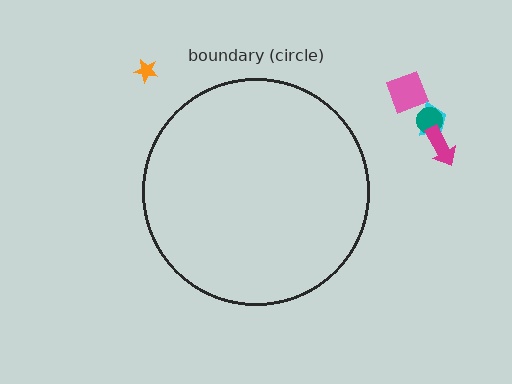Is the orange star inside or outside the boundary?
Outside.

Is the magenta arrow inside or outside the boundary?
Outside.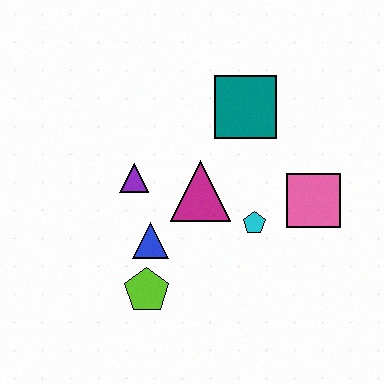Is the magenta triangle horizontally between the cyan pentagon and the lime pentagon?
Yes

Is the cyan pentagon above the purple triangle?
No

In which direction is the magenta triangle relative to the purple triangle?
The magenta triangle is to the right of the purple triangle.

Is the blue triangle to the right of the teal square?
No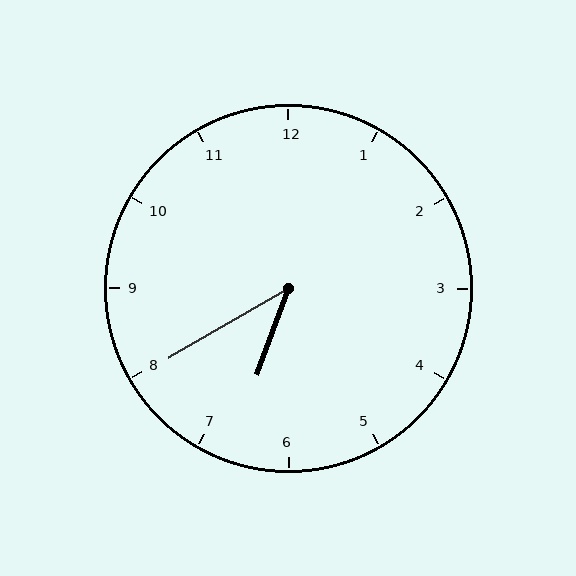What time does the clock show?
6:40.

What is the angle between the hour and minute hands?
Approximately 40 degrees.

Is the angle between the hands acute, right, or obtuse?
It is acute.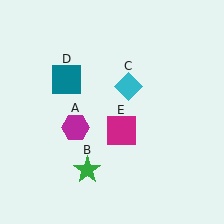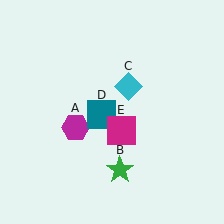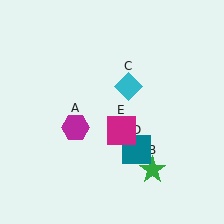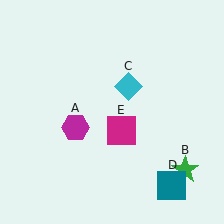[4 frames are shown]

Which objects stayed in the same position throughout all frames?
Magenta hexagon (object A) and cyan diamond (object C) and magenta square (object E) remained stationary.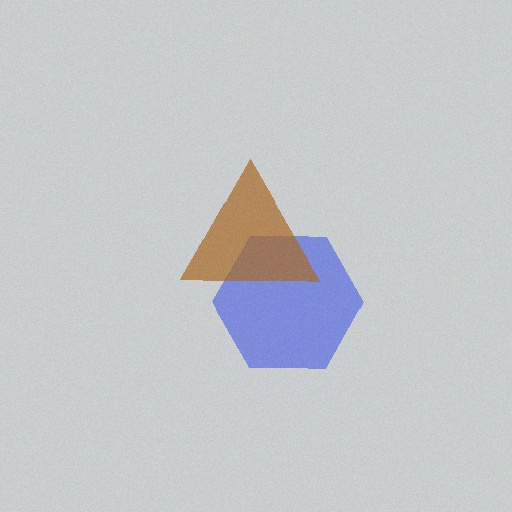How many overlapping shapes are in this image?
There are 2 overlapping shapes in the image.